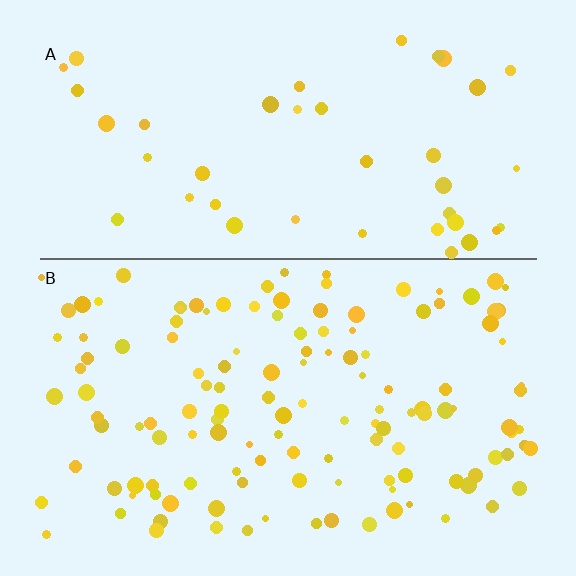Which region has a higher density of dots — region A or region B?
B (the bottom).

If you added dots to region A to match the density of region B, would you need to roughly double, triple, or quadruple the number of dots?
Approximately triple.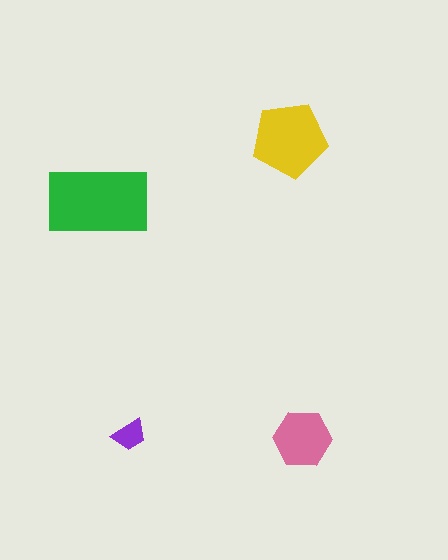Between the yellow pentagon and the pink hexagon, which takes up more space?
The yellow pentagon.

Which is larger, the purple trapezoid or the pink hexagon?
The pink hexagon.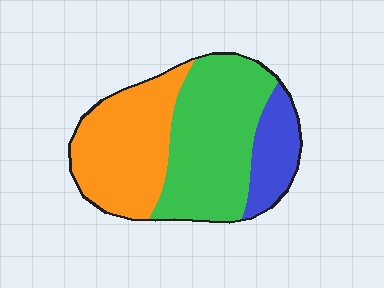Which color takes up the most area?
Green, at roughly 45%.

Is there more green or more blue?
Green.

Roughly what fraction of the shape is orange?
Orange covers 38% of the shape.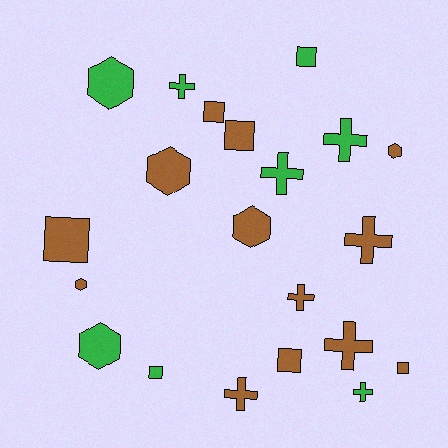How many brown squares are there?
There are 5 brown squares.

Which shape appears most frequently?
Cross, with 8 objects.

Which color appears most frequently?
Brown, with 13 objects.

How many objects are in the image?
There are 21 objects.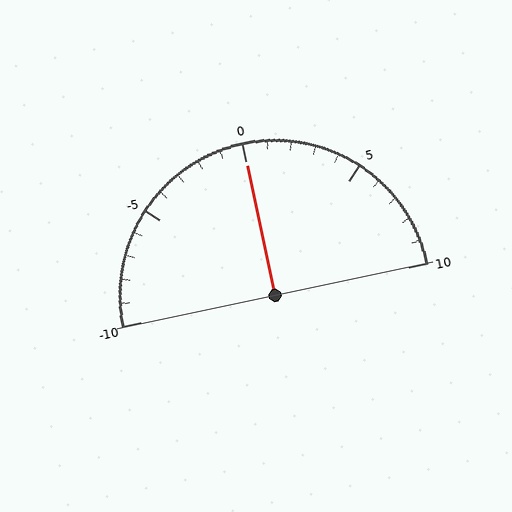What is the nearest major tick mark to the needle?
The nearest major tick mark is 0.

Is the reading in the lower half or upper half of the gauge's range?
The reading is in the upper half of the range (-10 to 10).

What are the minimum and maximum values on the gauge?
The gauge ranges from -10 to 10.